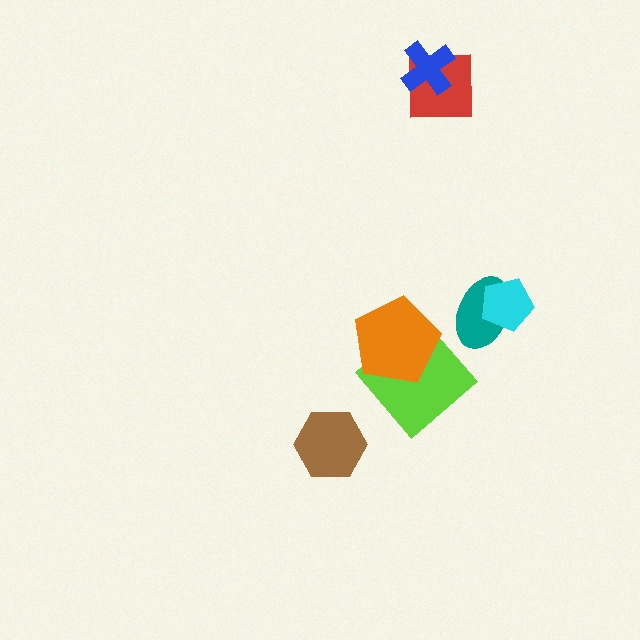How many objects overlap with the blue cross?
1 object overlaps with the blue cross.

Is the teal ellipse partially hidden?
Yes, it is partially covered by another shape.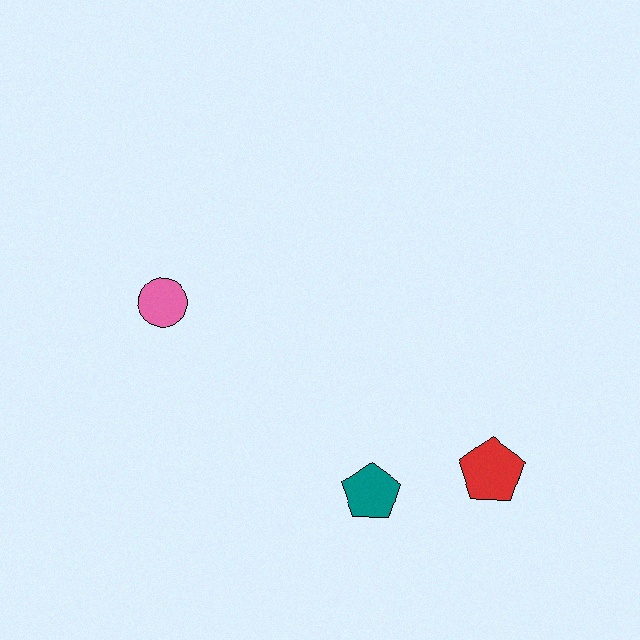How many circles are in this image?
There is 1 circle.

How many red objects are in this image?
There is 1 red object.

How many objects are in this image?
There are 3 objects.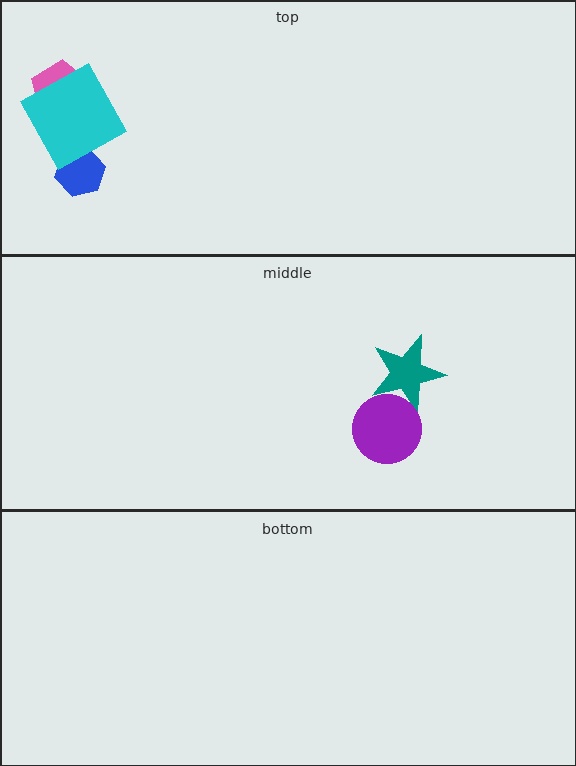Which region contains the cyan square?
The top region.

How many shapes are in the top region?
3.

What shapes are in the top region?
The blue hexagon, the pink pentagon, the cyan square.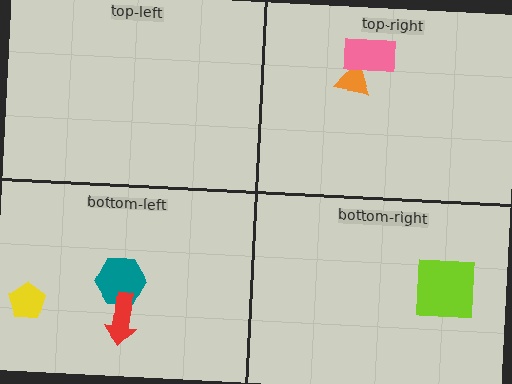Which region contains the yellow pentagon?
The bottom-left region.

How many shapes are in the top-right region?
2.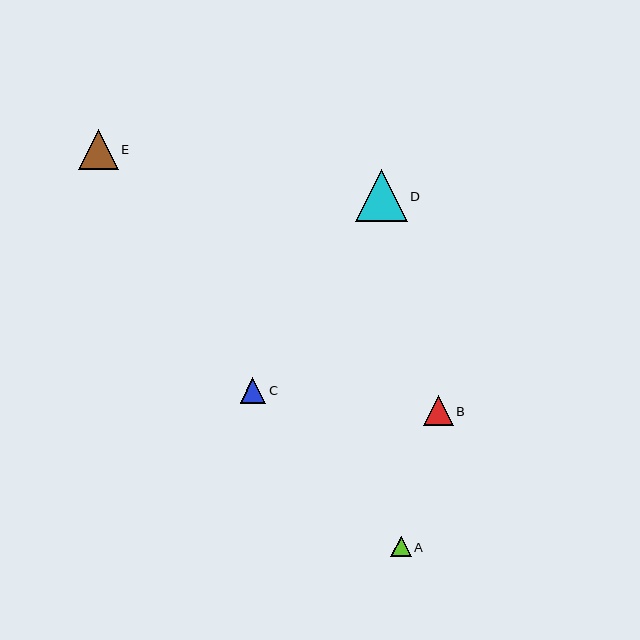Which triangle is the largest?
Triangle D is the largest with a size of approximately 52 pixels.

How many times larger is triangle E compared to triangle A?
Triangle E is approximately 1.9 times the size of triangle A.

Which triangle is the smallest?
Triangle A is the smallest with a size of approximately 20 pixels.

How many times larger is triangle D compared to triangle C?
Triangle D is approximately 2.0 times the size of triangle C.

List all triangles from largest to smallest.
From largest to smallest: D, E, B, C, A.